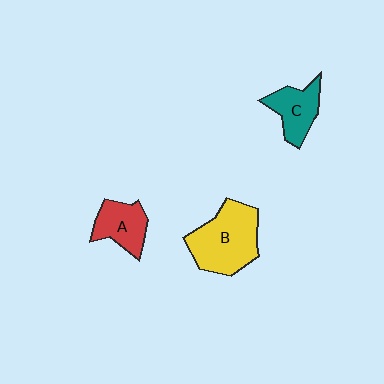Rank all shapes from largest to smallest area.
From largest to smallest: B (yellow), C (teal), A (red).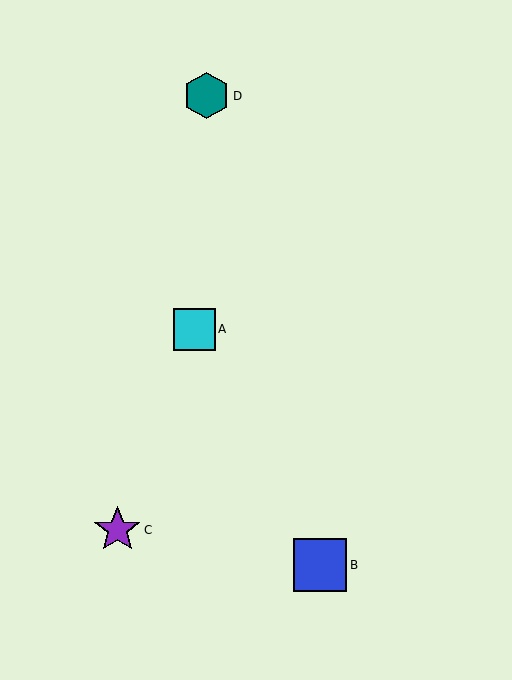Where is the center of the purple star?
The center of the purple star is at (117, 530).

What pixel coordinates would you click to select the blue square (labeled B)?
Click at (320, 565) to select the blue square B.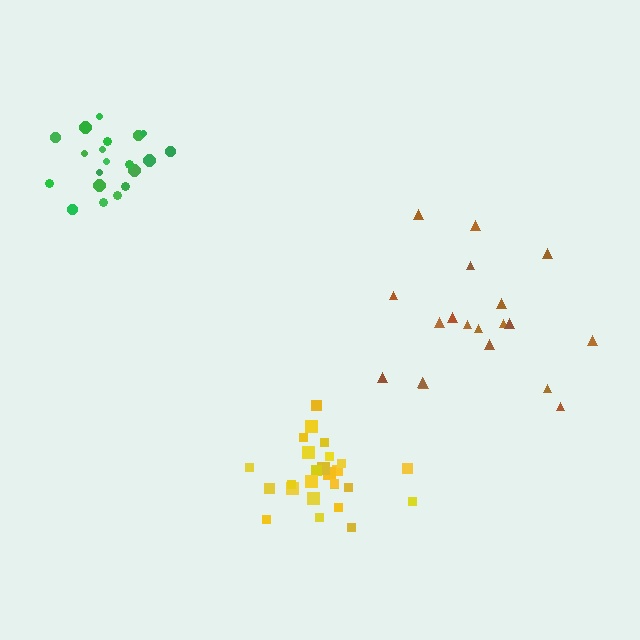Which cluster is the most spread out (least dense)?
Brown.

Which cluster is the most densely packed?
Yellow.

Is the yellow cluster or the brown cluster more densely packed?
Yellow.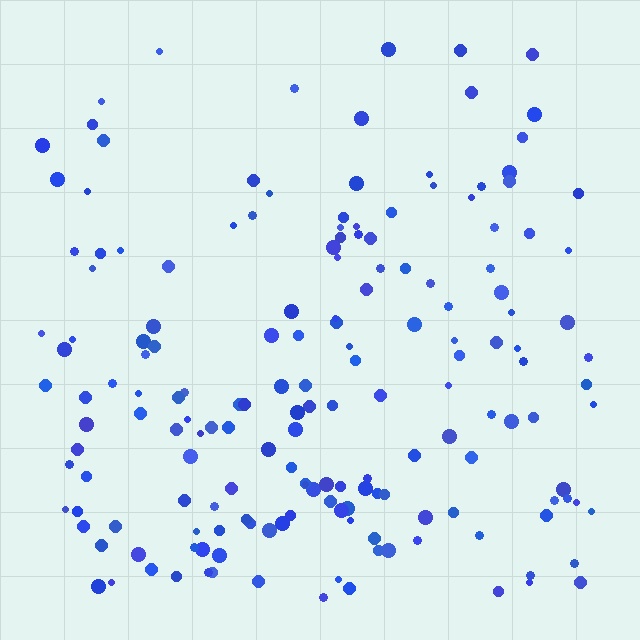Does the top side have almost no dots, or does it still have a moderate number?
Still a moderate number, just noticeably fewer than the bottom.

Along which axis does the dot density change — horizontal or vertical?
Vertical.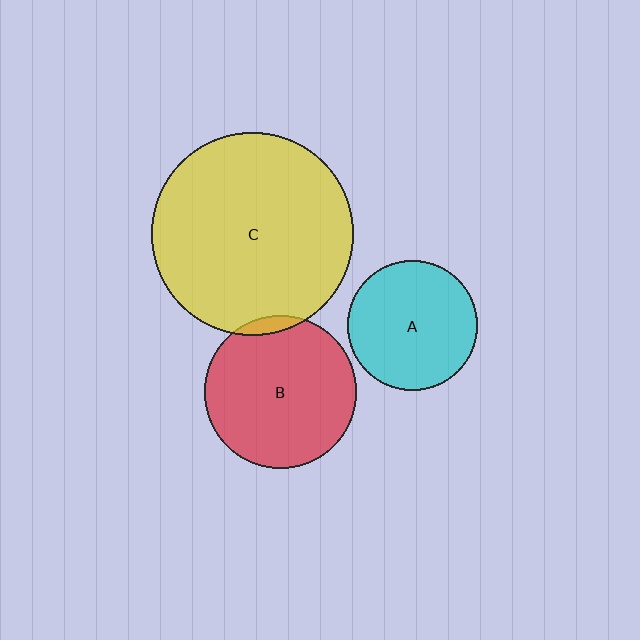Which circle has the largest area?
Circle C (yellow).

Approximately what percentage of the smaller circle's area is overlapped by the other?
Approximately 5%.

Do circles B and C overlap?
Yes.